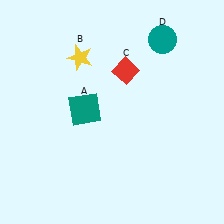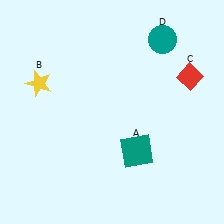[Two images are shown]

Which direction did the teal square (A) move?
The teal square (A) moved right.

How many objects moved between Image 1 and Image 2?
3 objects moved between the two images.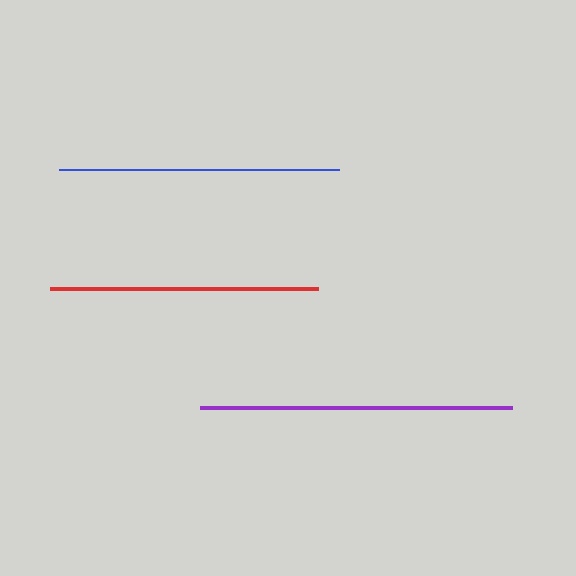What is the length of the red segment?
The red segment is approximately 268 pixels long.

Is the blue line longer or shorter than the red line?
The blue line is longer than the red line.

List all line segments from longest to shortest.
From longest to shortest: purple, blue, red.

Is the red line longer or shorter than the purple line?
The purple line is longer than the red line.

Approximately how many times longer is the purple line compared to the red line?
The purple line is approximately 1.2 times the length of the red line.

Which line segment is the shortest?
The red line is the shortest at approximately 268 pixels.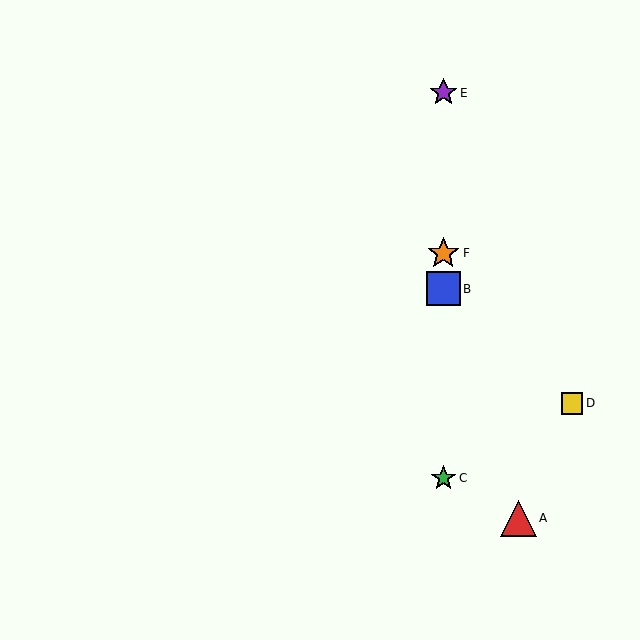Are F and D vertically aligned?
No, F is at x≈443 and D is at x≈572.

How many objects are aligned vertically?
4 objects (B, C, E, F) are aligned vertically.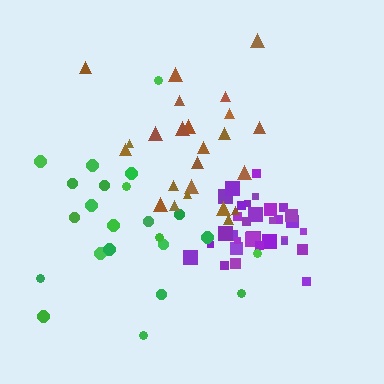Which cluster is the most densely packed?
Purple.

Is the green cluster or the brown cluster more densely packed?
Brown.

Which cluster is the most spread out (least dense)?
Green.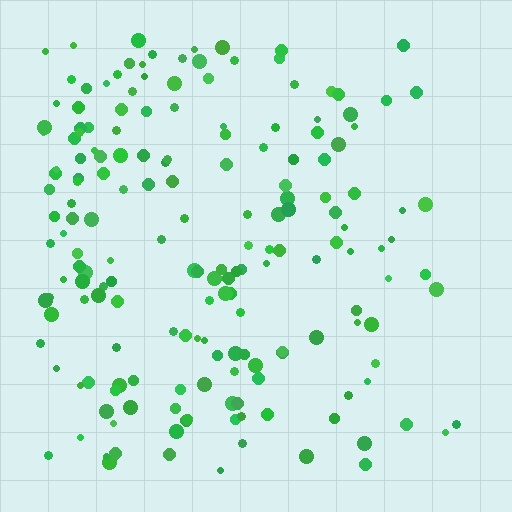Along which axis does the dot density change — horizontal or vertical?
Horizontal.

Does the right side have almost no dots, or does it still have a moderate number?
Still a moderate number, just noticeably fewer than the left.